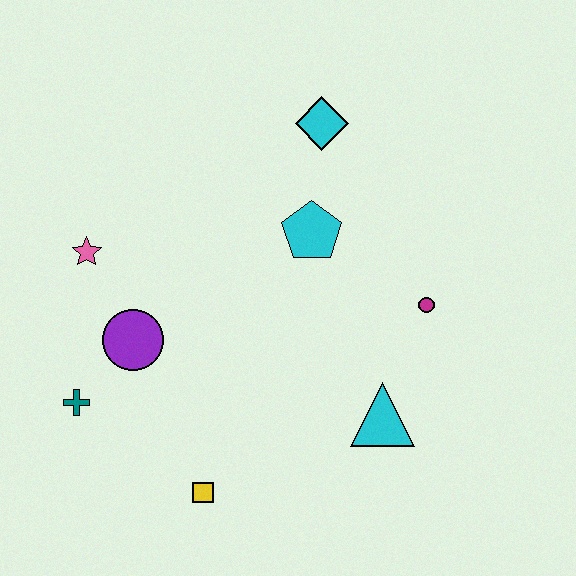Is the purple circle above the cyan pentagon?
No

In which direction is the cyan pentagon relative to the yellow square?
The cyan pentagon is above the yellow square.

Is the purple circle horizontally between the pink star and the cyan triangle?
Yes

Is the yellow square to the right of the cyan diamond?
No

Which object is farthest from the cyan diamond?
The yellow square is farthest from the cyan diamond.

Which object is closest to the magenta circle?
The cyan triangle is closest to the magenta circle.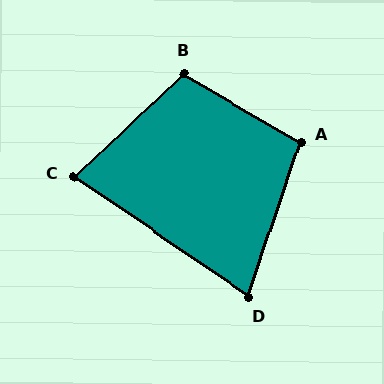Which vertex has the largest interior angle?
B, at approximately 106 degrees.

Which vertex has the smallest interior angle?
D, at approximately 74 degrees.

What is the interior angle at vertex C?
Approximately 78 degrees (acute).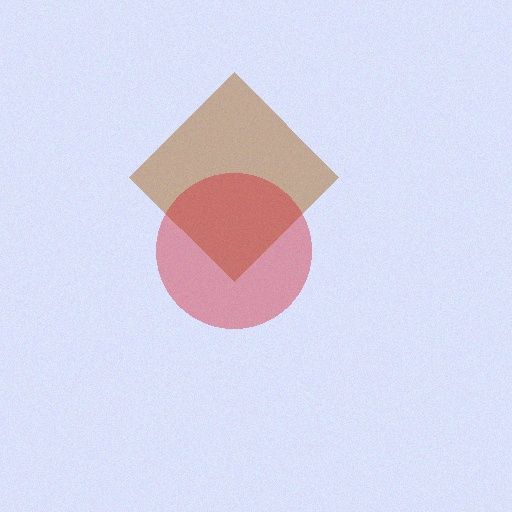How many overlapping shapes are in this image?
There are 2 overlapping shapes in the image.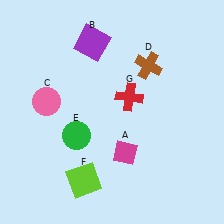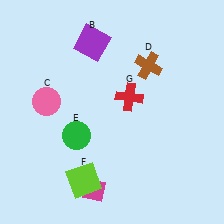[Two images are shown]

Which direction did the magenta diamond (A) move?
The magenta diamond (A) moved down.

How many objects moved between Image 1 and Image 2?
1 object moved between the two images.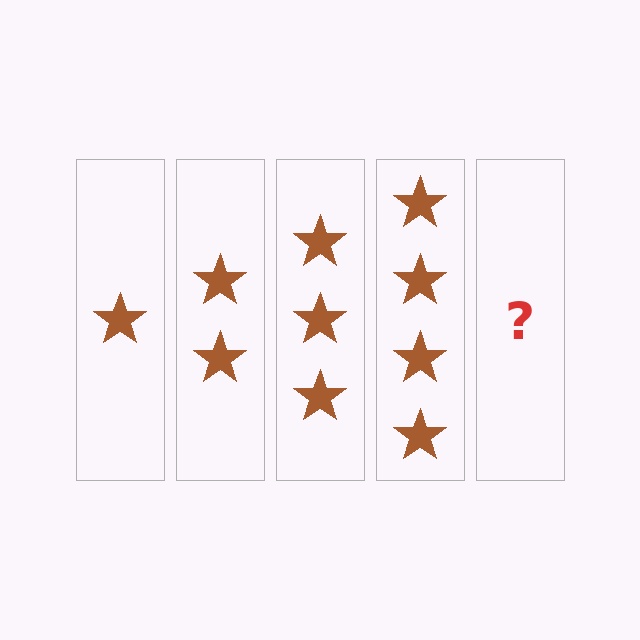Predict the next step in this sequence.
The next step is 5 stars.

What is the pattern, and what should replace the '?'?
The pattern is that each step adds one more star. The '?' should be 5 stars.